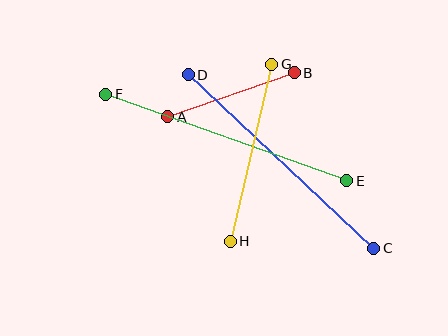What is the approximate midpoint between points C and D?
The midpoint is at approximately (281, 162) pixels.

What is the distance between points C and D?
The distance is approximately 254 pixels.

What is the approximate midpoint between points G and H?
The midpoint is at approximately (251, 153) pixels.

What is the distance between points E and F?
The distance is approximately 256 pixels.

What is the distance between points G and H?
The distance is approximately 182 pixels.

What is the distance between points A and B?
The distance is approximately 134 pixels.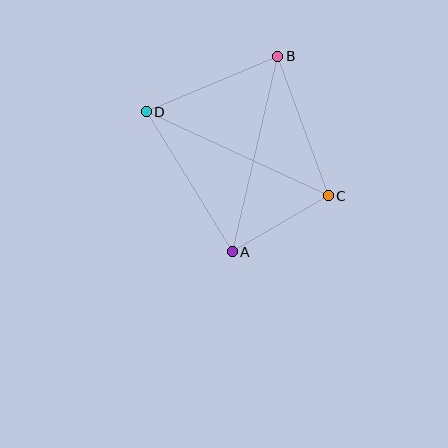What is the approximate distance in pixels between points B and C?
The distance between B and C is approximately 148 pixels.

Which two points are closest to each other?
Points A and C are closest to each other.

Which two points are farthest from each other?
Points A and B are farthest from each other.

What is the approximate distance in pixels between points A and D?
The distance between A and D is approximately 164 pixels.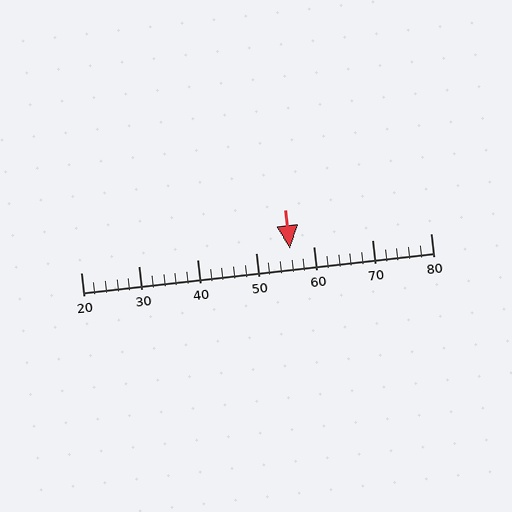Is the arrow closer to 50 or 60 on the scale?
The arrow is closer to 60.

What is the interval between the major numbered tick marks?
The major tick marks are spaced 10 units apart.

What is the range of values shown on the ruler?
The ruler shows values from 20 to 80.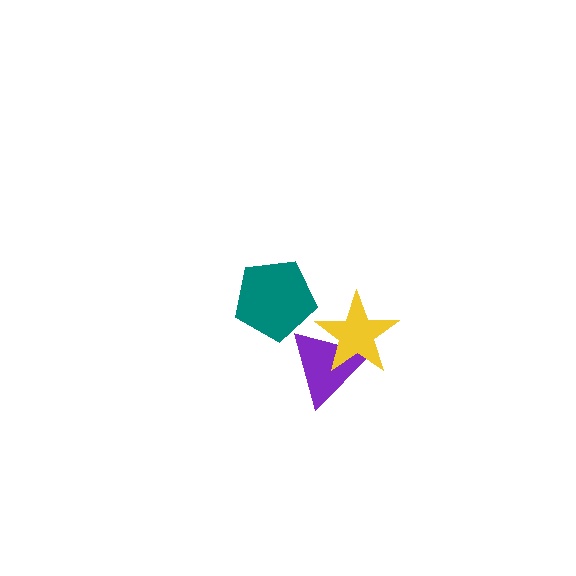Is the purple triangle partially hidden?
Yes, it is partially covered by another shape.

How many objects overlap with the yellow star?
1 object overlaps with the yellow star.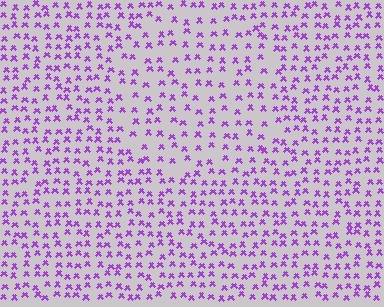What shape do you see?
I see a circle.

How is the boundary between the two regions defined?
The boundary is defined by a change in element density (approximately 1.5x ratio). All elements are the same color, size, and shape.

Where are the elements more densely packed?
The elements are more densely packed outside the circle boundary.